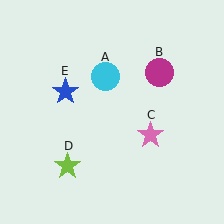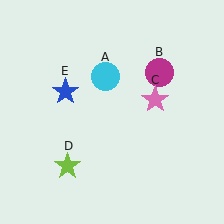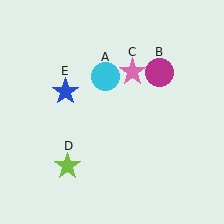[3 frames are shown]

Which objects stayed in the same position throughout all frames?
Cyan circle (object A) and magenta circle (object B) and lime star (object D) and blue star (object E) remained stationary.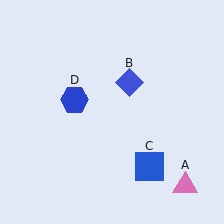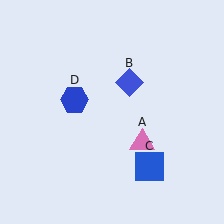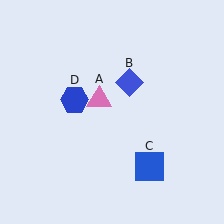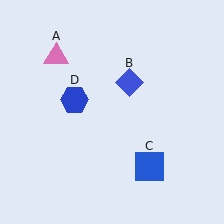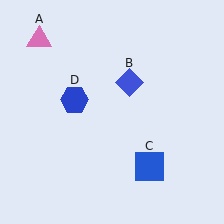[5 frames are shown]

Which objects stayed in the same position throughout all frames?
Blue diamond (object B) and blue square (object C) and blue hexagon (object D) remained stationary.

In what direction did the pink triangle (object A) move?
The pink triangle (object A) moved up and to the left.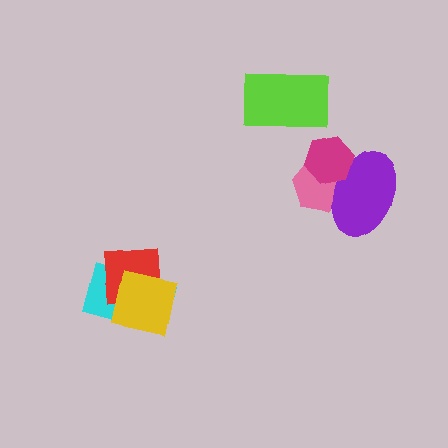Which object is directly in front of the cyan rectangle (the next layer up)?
The red square is directly in front of the cyan rectangle.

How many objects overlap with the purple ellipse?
2 objects overlap with the purple ellipse.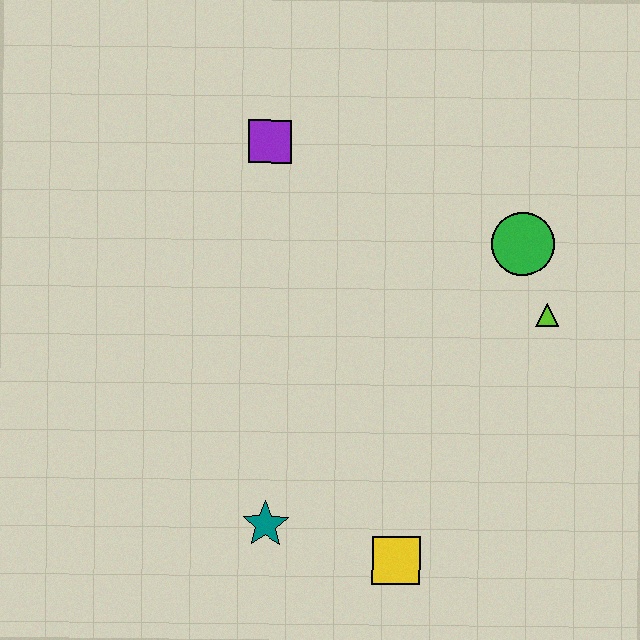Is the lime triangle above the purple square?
No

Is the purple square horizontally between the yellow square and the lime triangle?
No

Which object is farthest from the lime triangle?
The teal star is farthest from the lime triangle.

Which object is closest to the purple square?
The green circle is closest to the purple square.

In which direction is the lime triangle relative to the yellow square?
The lime triangle is above the yellow square.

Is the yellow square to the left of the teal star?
No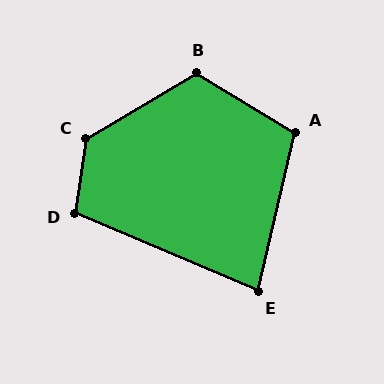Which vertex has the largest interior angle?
C, at approximately 129 degrees.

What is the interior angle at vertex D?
Approximately 105 degrees (obtuse).